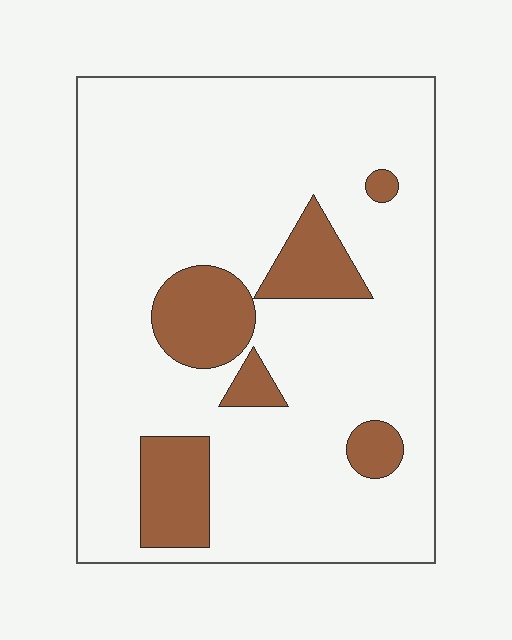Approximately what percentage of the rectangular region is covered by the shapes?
Approximately 15%.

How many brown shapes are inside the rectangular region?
6.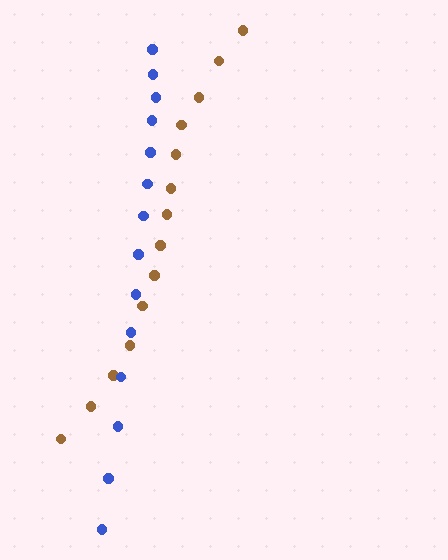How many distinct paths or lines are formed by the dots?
There are 2 distinct paths.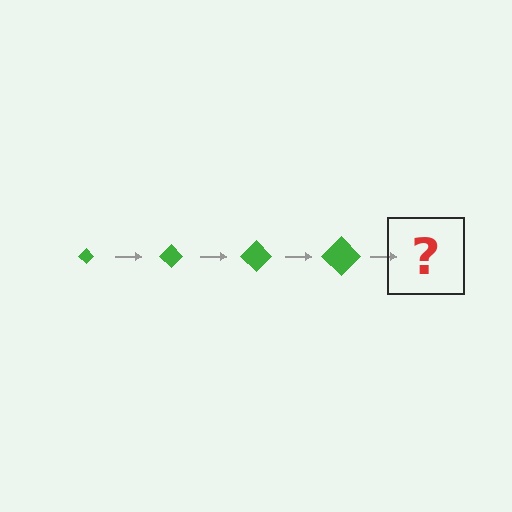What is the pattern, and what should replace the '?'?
The pattern is that the diamond gets progressively larger each step. The '?' should be a green diamond, larger than the previous one.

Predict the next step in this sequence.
The next step is a green diamond, larger than the previous one.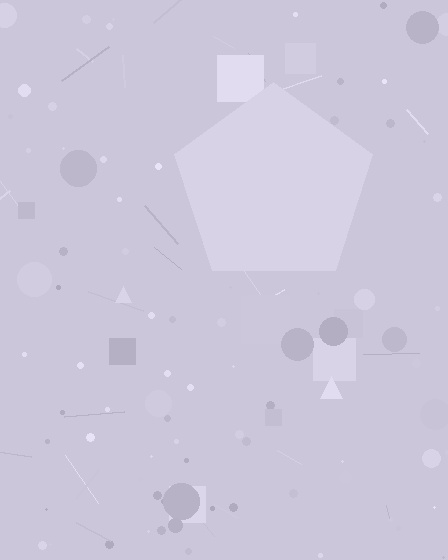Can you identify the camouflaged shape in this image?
The camouflaged shape is a pentagon.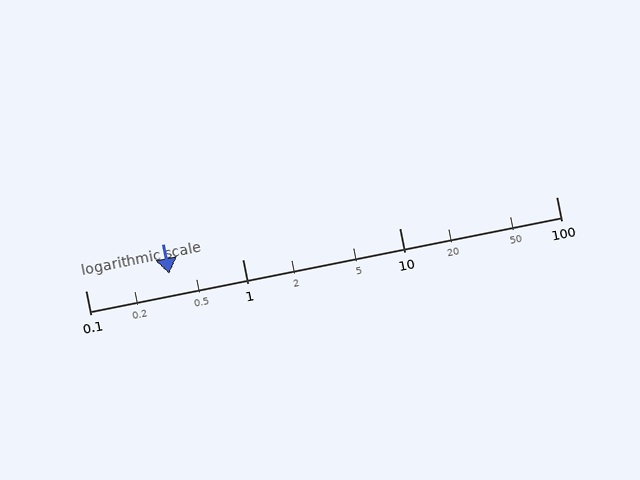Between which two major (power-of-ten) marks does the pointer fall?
The pointer is between 0.1 and 1.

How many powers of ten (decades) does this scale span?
The scale spans 3 decades, from 0.1 to 100.